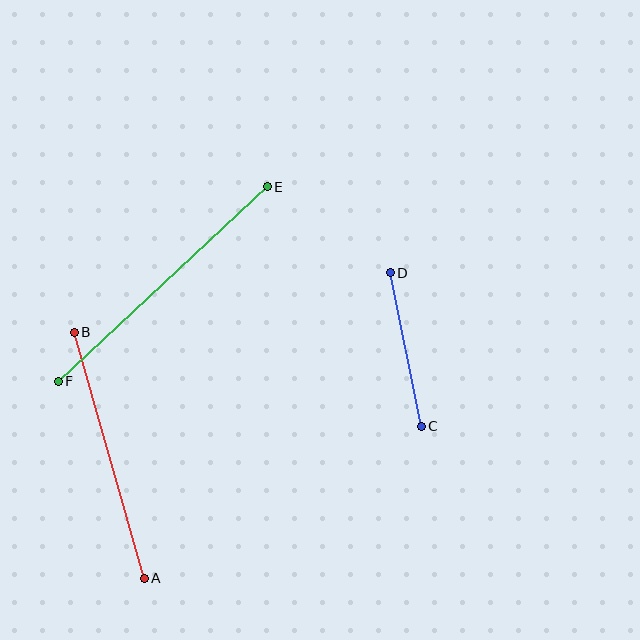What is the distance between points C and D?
The distance is approximately 156 pixels.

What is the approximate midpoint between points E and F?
The midpoint is at approximately (163, 284) pixels.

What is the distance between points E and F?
The distance is approximately 285 pixels.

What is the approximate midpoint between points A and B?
The midpoint is at approximately (109, 455) pixels.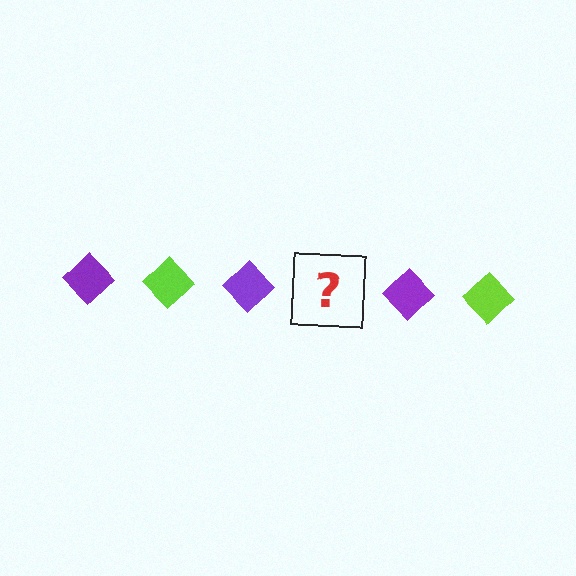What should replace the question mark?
The question mark should be replaced with a lime diamond.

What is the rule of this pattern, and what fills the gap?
The rule is that the pattern cycles through purple, lime diamonds. The gap should be filled with a lime diamond.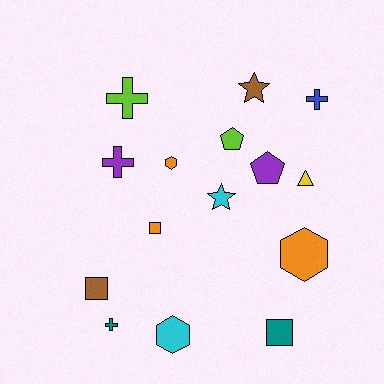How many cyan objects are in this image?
There are 2 cyan objects.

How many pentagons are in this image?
There are 2 pentagons.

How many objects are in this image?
There are 15 objects.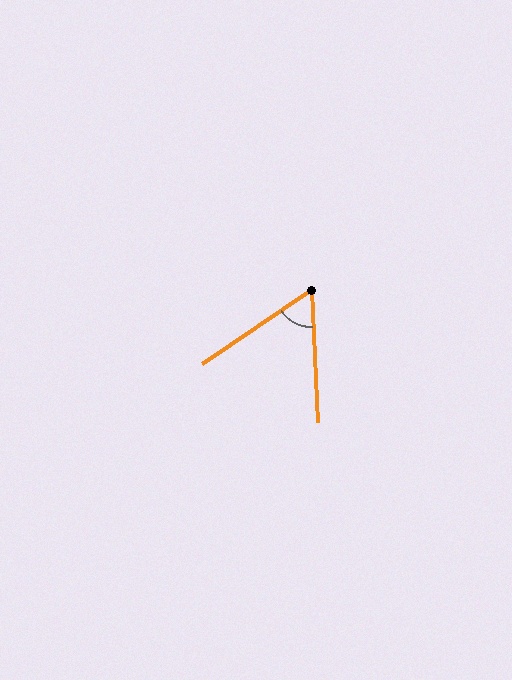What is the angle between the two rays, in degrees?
Approximately 59 degrees.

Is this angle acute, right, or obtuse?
It is acute.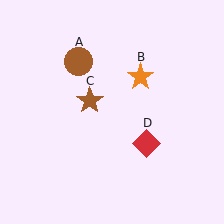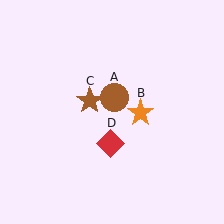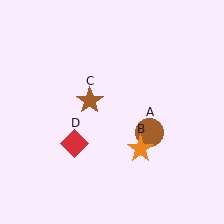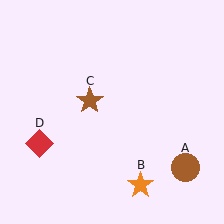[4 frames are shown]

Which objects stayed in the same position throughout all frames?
Brown star (object C) remained stationary.